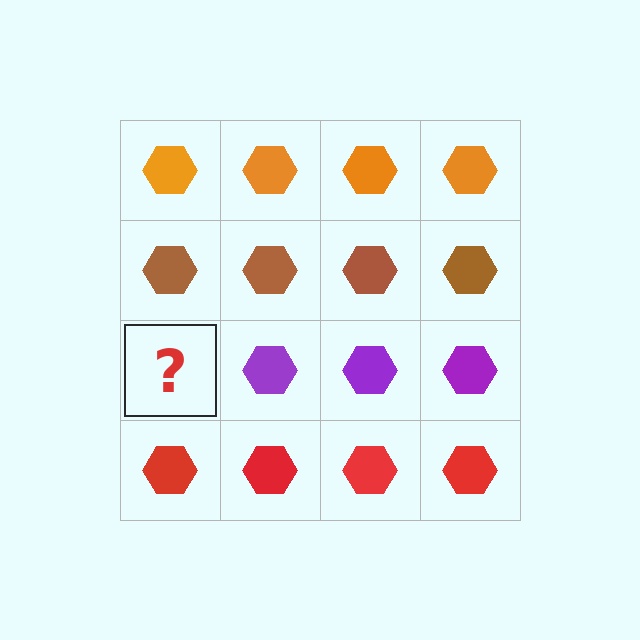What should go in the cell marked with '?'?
The missing cell should contain a purple hexagon.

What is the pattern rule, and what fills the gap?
The rule is that each row has a consistent color. The gap should be filled with a purple hexagon.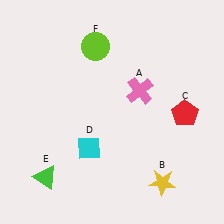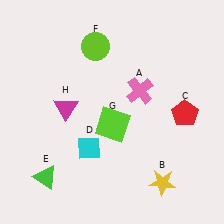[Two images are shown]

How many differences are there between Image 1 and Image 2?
There are 2 differences between the two images.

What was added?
A lime square (G), a magenta triangle (H) were added in Image 2.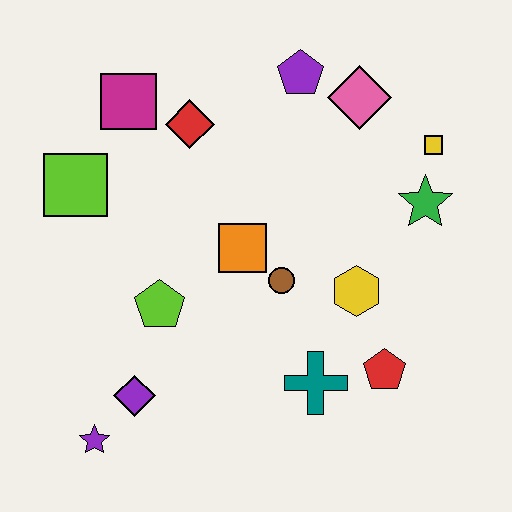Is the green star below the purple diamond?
No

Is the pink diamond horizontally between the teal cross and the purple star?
No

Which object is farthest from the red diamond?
The purple star is farthest from the red diamond.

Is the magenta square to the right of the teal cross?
No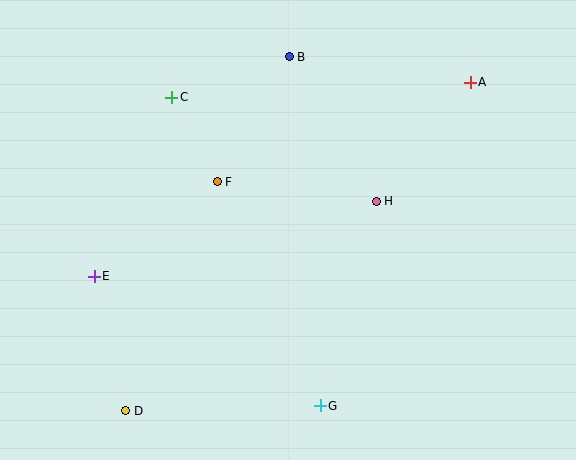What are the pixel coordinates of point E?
Point E is at (94, 276).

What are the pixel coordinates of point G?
Point G is at (320, 406).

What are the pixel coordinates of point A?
Point A is at (470, 82).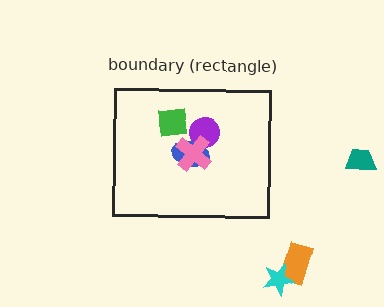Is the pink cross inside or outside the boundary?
Inside.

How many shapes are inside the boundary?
4 inside, 3 outside.